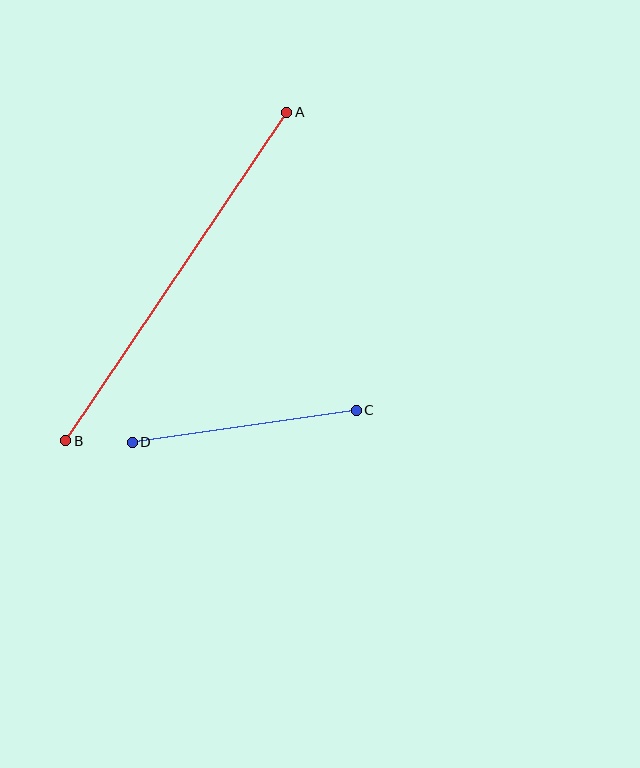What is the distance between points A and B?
The distance is approximately 396 pixels.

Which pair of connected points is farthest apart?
Points A and B are farthest apart.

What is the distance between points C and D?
The distance is approximately 226 pixels.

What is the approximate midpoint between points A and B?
The midpoint is at approximately (176, 277) pixels.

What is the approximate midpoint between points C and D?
The midpoint is at approximately (244, 426) pixels.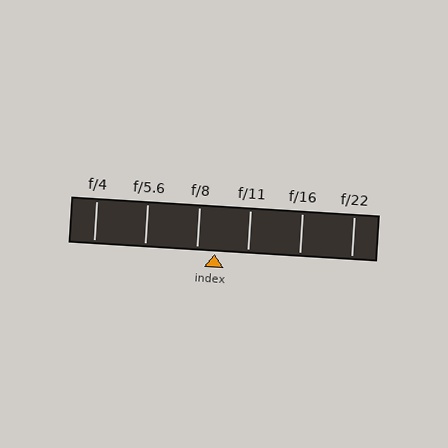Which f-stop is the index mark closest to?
The index mark is closest to f/8.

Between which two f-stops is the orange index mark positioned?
The index mark is between f/8 and f/11.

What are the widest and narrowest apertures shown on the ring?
The widest aperture shown is f/4 and the narrowest is f/22.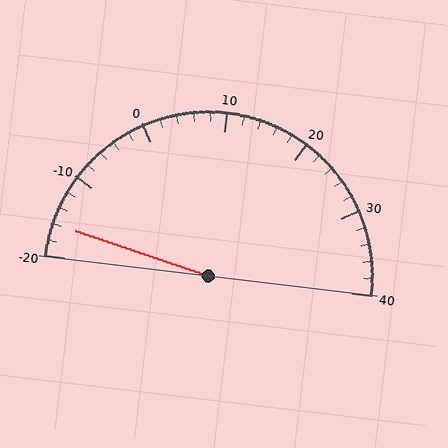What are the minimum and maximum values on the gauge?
The gauge ranges from -20 to 40.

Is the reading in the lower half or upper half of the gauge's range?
The reading is in the lower half of the range (-20 to 40).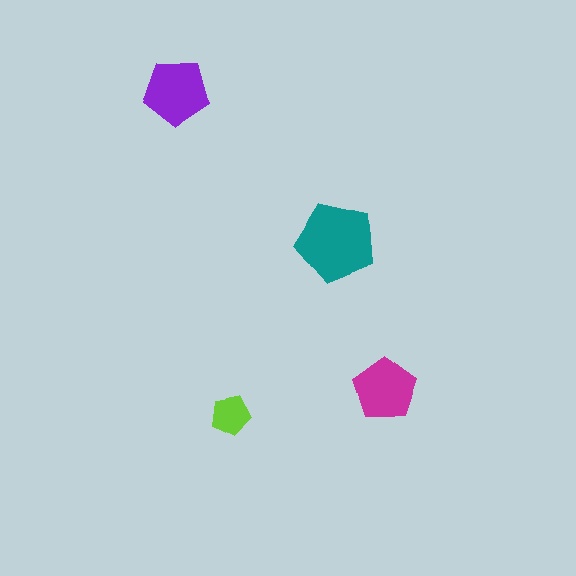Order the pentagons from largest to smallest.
the teal one, the purple one, the magenta one, the lime one.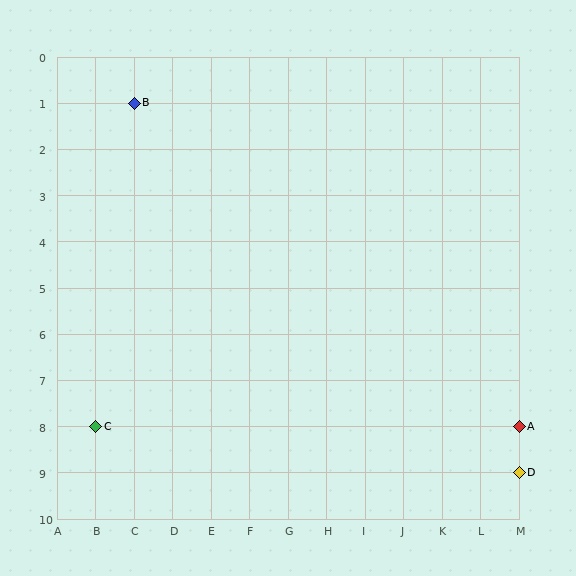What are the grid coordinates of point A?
Point A is at grid coordinates (M, 8).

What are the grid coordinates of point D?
Point D is at grid coordinates (M, 9).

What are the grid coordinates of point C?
Point C is at grid coordinates (B, 8).